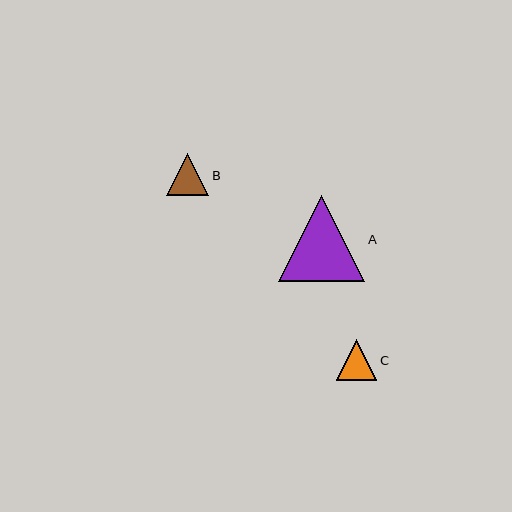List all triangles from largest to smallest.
From largest to smallest: A, B, C.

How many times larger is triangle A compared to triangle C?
Triangle A is approximately 2.1 times the size of triangle C.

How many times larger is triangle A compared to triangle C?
Triangle A is approximately 2.1 times the size of triangle C.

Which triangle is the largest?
Triangle A is the largest with a size of approximately 86 pixels.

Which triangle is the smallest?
Triangle C is the smallest with a size of approximately 40 pixels.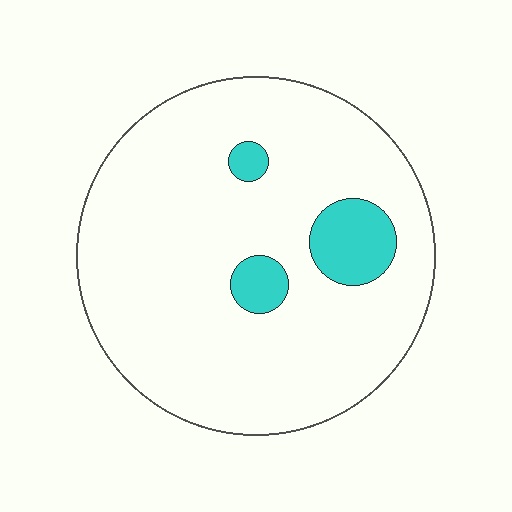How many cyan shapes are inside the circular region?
3.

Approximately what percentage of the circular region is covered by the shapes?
Approximately 10%.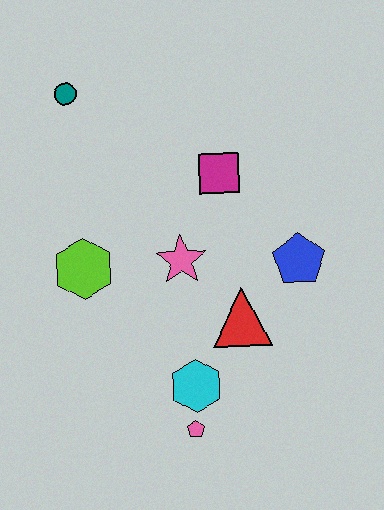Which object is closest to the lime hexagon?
The pink star is closest to the lime hexagon.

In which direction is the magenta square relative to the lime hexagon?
The magenta square is to the right of the lime hexagon.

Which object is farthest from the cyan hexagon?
The teal circle is farthest from the cyan hexagon.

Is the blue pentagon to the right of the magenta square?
Yes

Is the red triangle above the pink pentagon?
Yes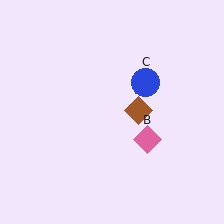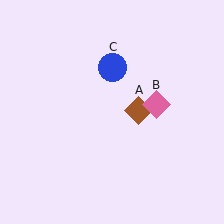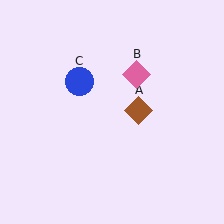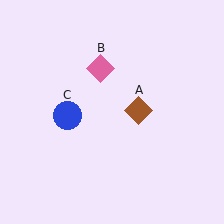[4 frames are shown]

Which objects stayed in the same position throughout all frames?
Brown diamond (object A) remained stationary.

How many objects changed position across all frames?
2 objects changed position: pink diamond (object B), blue circle (object C).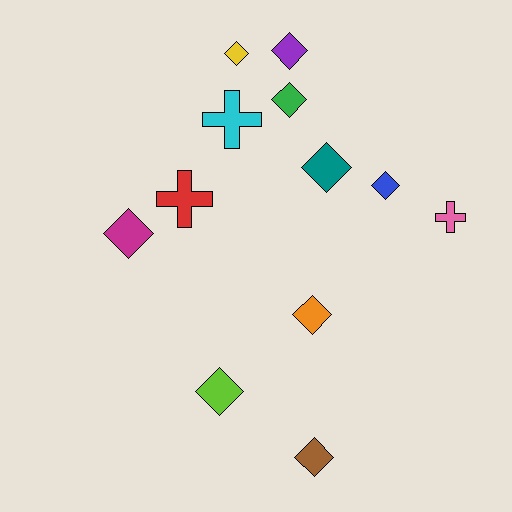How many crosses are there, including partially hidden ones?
There are 3 crosses.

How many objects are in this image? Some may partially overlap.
There are 12 objects.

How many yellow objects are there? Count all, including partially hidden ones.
There is 1 yellow object.